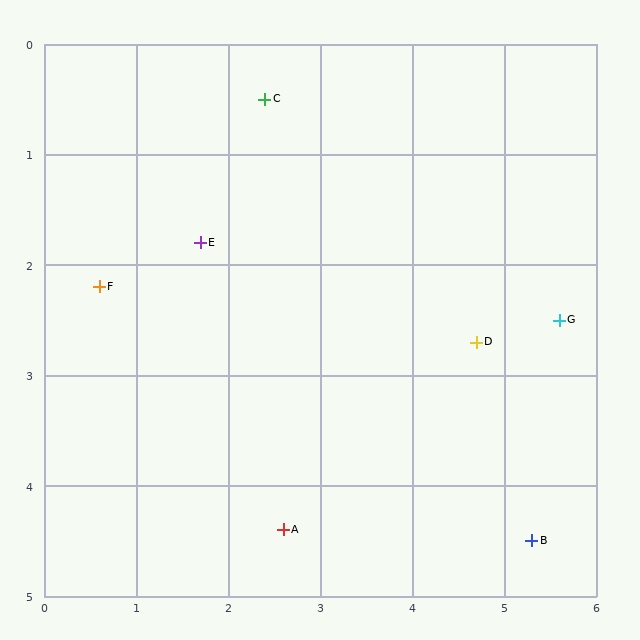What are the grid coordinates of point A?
Point A is at approximately (2.6, 4.4).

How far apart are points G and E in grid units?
Points G and E are about 4.0 grid units apart.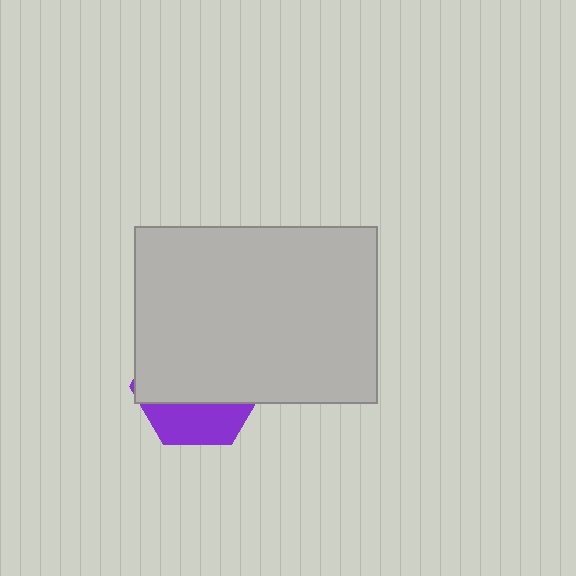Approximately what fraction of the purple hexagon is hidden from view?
Roughly 68% of the purple hexagon is hidden behind the light gray rectangle.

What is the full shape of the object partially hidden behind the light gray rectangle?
The partially hidden object is a purple hexagon.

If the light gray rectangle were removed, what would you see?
You would see the complete purple hexagon.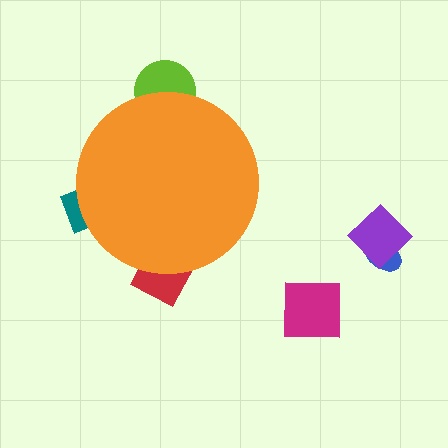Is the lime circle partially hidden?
Yes, the lime circle is partially hidden behind the orange circle.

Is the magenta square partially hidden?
No, the magenta square is fully visible.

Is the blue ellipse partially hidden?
No, the blue ellipse is fully visible.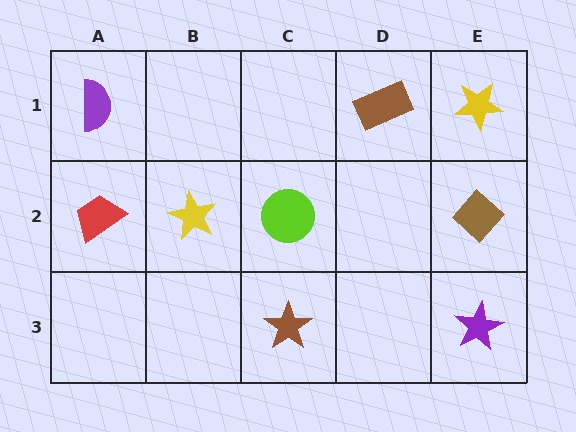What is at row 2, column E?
A brown diamond.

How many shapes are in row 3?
2 shapes.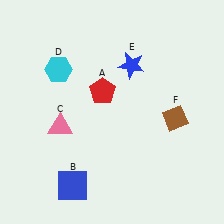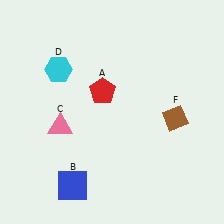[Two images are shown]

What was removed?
The blue star (E) was removed in Image 2.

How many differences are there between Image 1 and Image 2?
There is 1 difference between the two images.